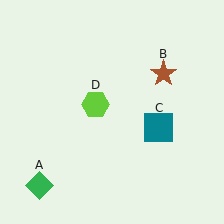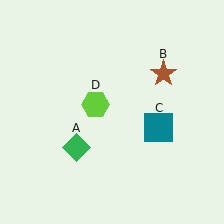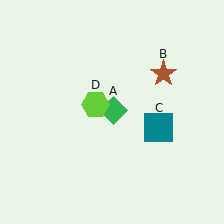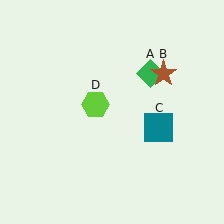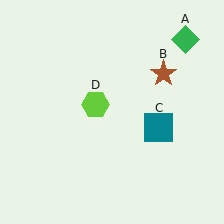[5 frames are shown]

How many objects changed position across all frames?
1 object changed position: green diamond (object A).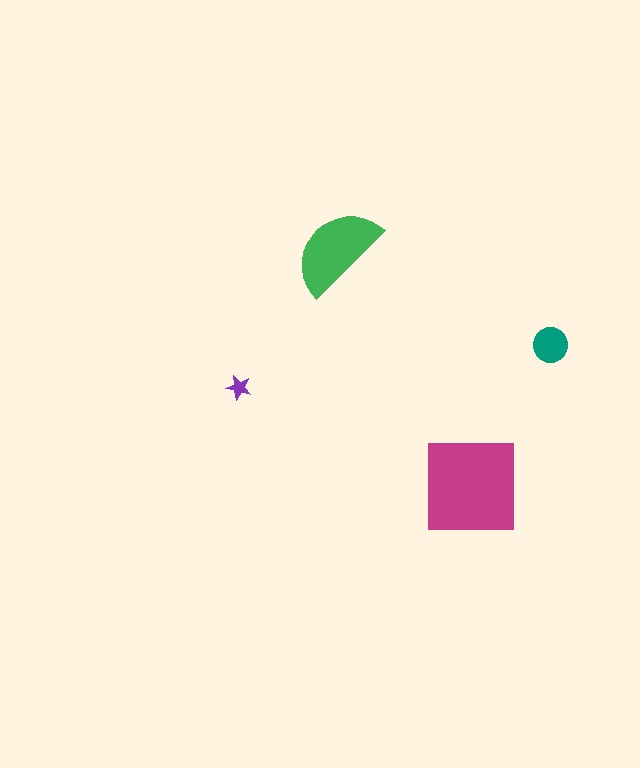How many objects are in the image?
There are 4 objects in the image.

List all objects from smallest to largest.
The purple star, the teal circle, the green semicircle, the magenta square.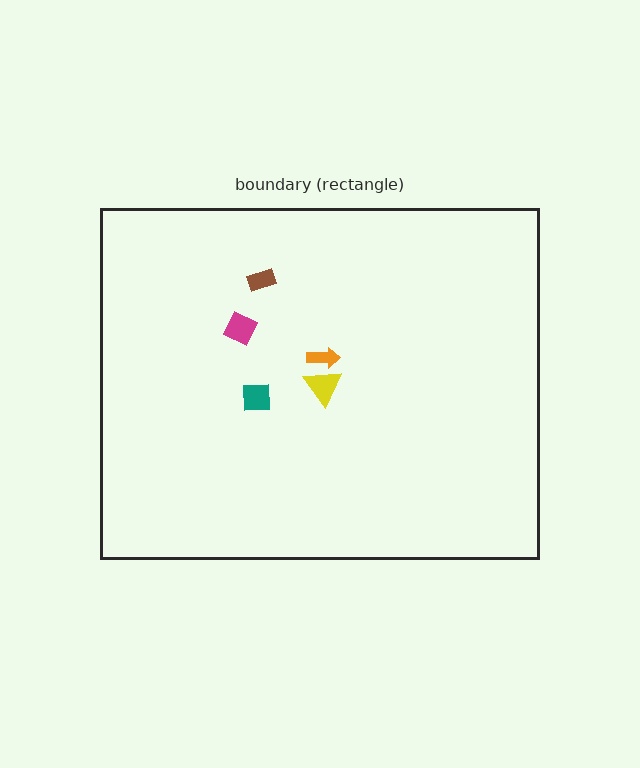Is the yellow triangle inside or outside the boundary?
Inside.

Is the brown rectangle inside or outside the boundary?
Inside.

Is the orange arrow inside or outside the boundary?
Inside.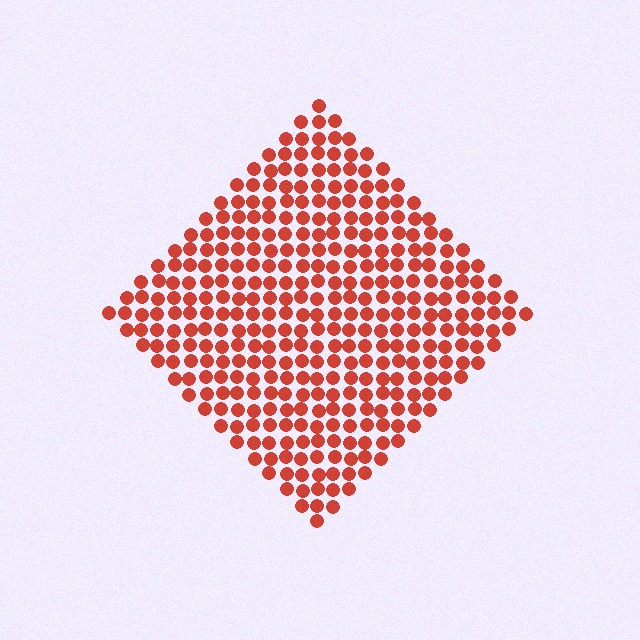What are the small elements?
The small elements are circles.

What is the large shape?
The large shape is a diamond.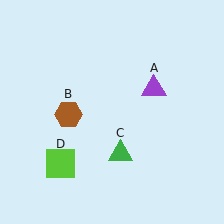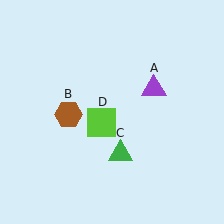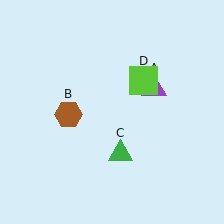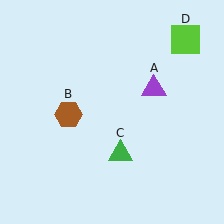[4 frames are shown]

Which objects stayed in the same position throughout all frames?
Purple triangle (object A) and brown hexagon (object B) and green triangle (object C) remained stationary.